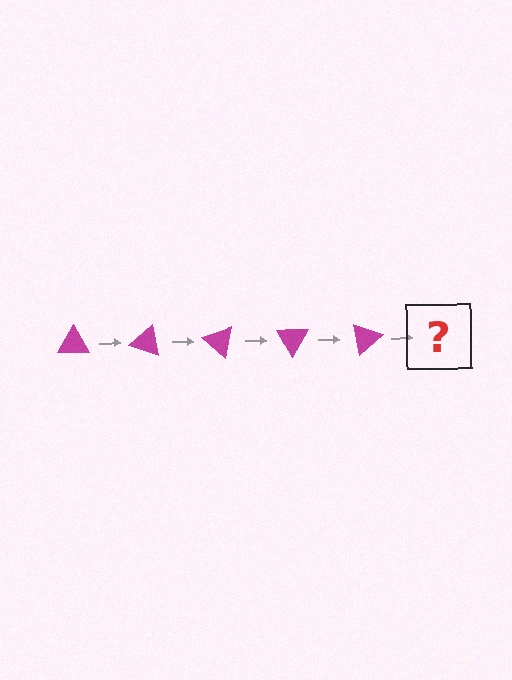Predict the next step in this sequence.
The next step is a magenta triangle rotated 100 degrees.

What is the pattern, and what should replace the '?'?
The pattern is that the triangle rotates 20 degrees each step. The '?' should be a magenta triangle rotated 100 degrees.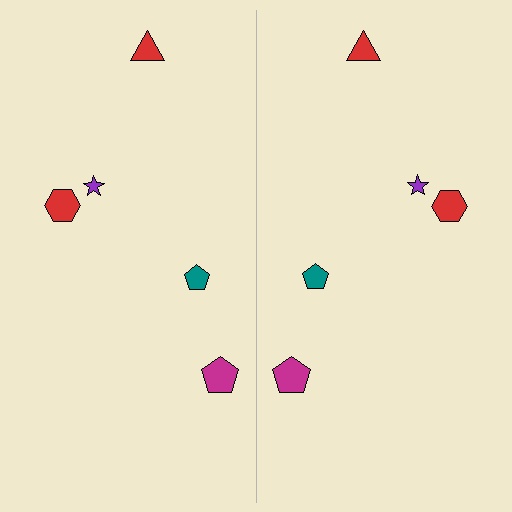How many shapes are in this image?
There are 10 shapes in this image.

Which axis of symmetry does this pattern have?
The pattern has a vertical axis of symmetry running through the center of the image.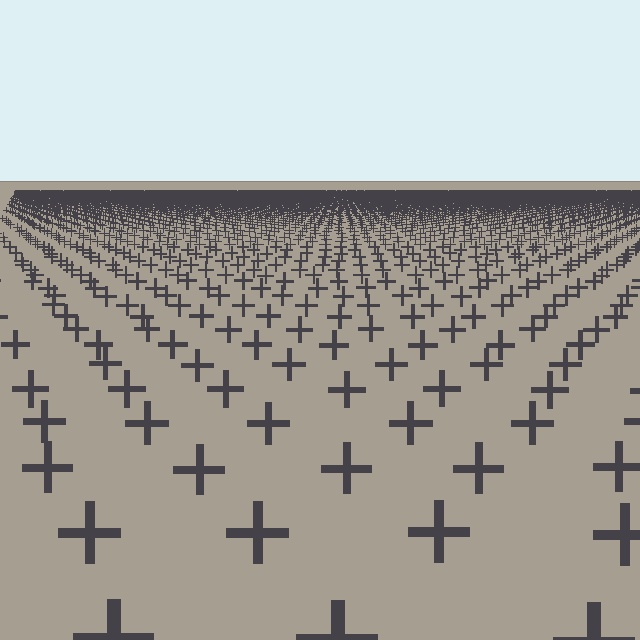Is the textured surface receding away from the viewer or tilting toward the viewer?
The surface is receding away from the viewer. Texture elements get smaller and denser toward the top.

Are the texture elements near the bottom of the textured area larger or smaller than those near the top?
Larger. Near the bottom, elements are closer to the viewer and appear at a bigger on-screen size.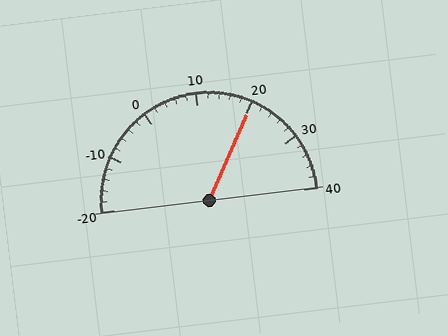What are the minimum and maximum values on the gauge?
The gauge ranges from -20 to 40.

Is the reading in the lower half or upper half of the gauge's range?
The reading is in the upper half of the range (-20 to 40).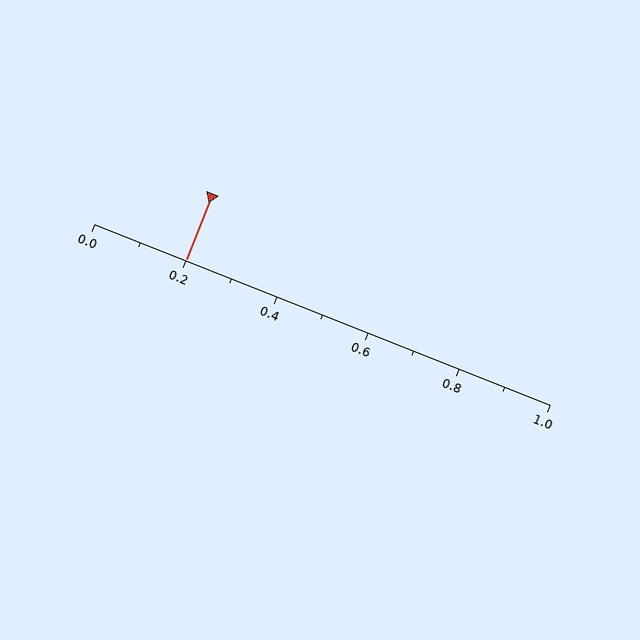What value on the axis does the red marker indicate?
The marker indicates approximately 0.2.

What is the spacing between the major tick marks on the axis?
The major ticks are spaced 0.2 apart.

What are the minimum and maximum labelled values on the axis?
The axis runs from 0.0 to 1.0.